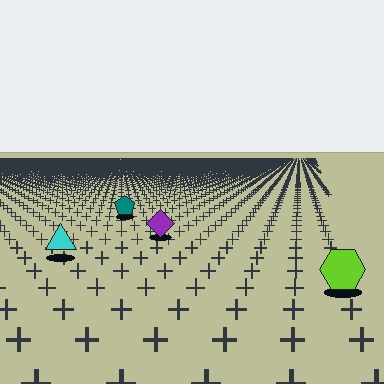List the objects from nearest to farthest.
From nearest to farthest: the lime hexagon, the cyan triangle, the purple diamond, the teal pentagon.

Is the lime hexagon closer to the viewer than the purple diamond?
Yes. The lime hexagon is closer — you can tell from the texture gradient: the ground texture is coarser near it.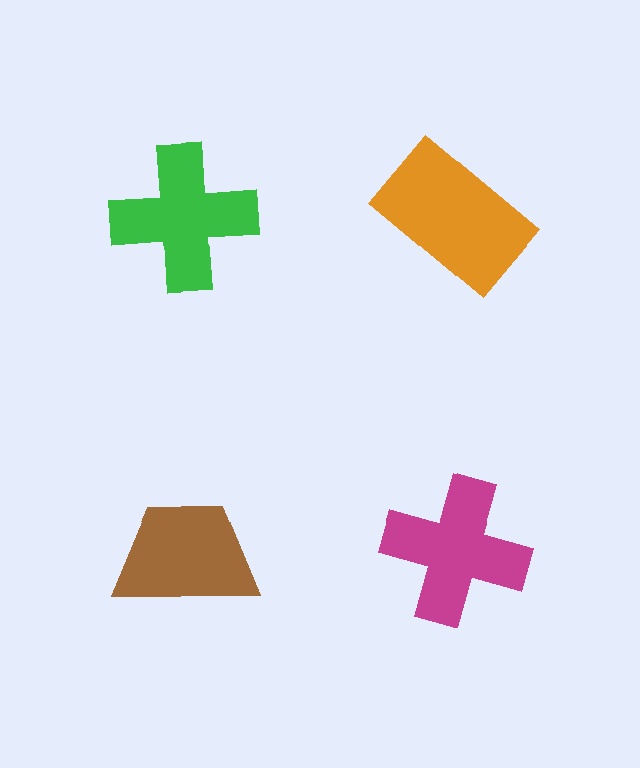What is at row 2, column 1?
A brown trapezoid.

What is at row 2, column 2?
A magenta cross.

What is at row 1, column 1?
A green cross.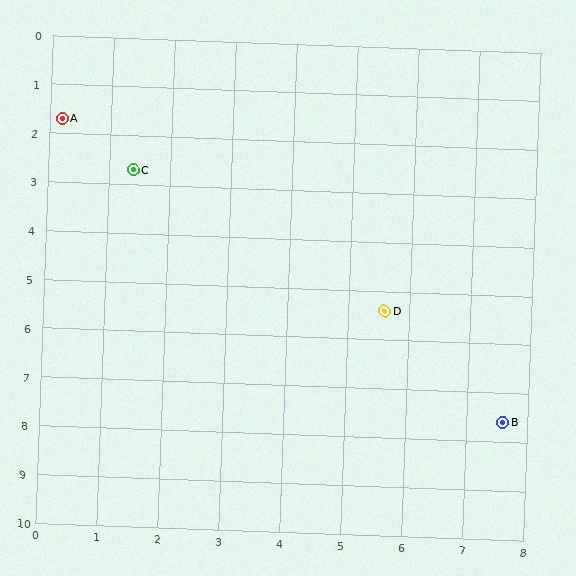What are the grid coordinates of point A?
Point A is at approximately (0.2, 1.7).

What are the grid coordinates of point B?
Point B is at approximately (7.6, 7.6).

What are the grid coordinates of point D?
Point D is at approximately (5.6, 5.4).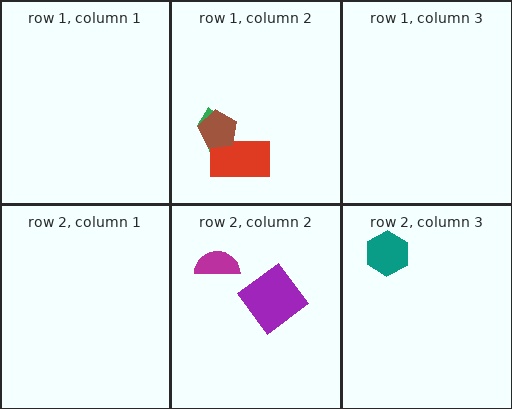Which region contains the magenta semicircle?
The row 2, column 2 region.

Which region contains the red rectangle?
The row 1, column 2 region.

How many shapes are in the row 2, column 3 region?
1.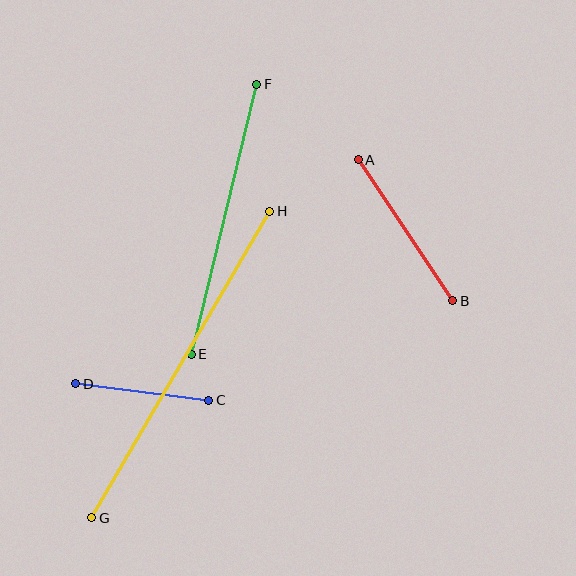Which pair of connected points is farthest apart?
Points G and H are farthest apart.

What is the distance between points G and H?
The distance is approximately 355 pixels.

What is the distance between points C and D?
The distance is approximately 134 pixels.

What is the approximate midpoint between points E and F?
The midpoint is at approximately (224, 219) pixels.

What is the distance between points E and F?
The distance is approximately 278 pixels.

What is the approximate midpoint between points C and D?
The midpoint is at approximately (142, 392) pixels.